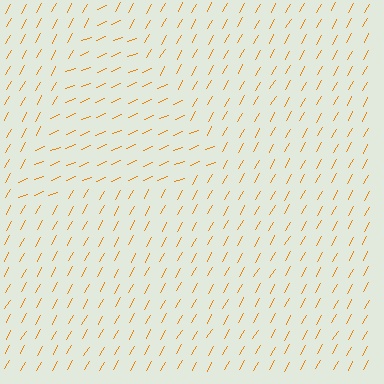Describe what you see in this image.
The image is filled with small orange line segments. A triangle region in the image has lines oriented differently from the surrounding lines, creating a visible texture boundary.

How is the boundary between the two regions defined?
The boundary is defined purely by a change in line orientation (approximately 38 degrees difference). All lines are the same color and thickness.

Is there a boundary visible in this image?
Yes, there is a texture boundary formed by a change in line orientation.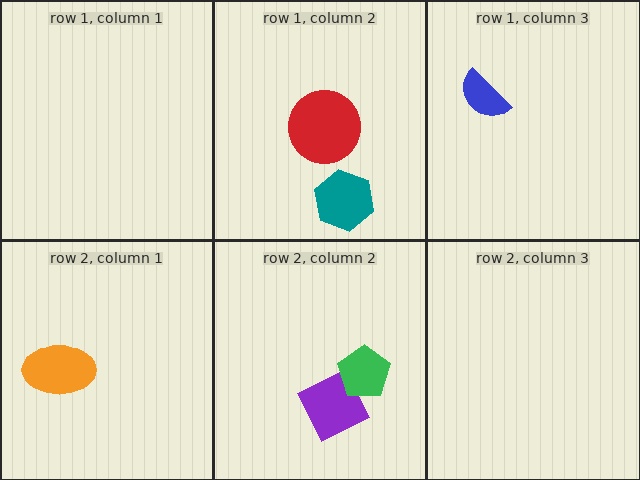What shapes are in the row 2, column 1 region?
The orange ellipse.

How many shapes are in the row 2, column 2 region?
3.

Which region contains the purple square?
The row 2, column 2 region.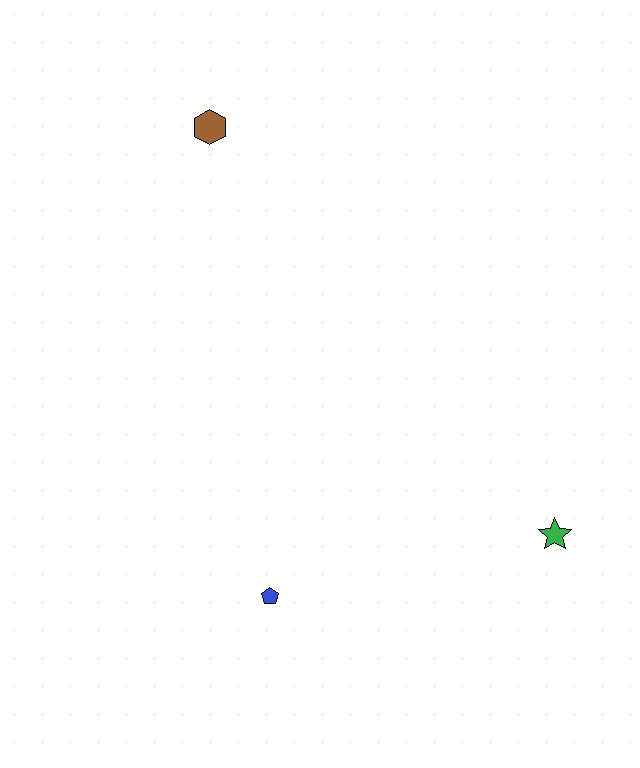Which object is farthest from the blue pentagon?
The brown hexagon is farthest from the blue pentagon.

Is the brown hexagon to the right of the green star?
No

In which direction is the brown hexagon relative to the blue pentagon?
The brown hexagon is above the blue pentagon.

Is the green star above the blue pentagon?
Yes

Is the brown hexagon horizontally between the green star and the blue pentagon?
No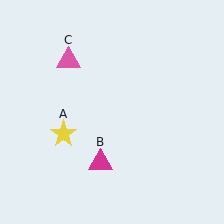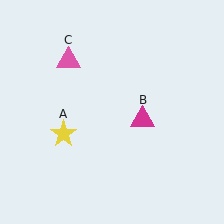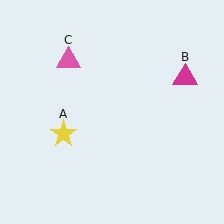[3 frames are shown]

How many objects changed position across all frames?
1 object changed position: magenta triangle (object B).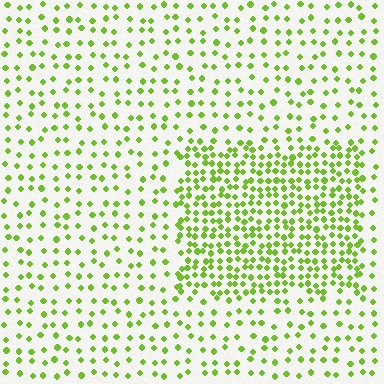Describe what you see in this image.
The image contains small lime elements arranged at two different densities. A rectangle-shaped region is visible where the elements are more densely packed than the surrounding area.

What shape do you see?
I see a rectangle.